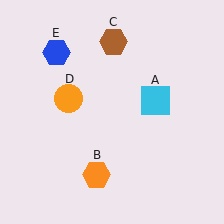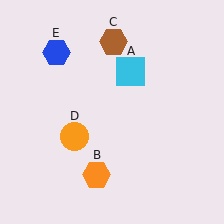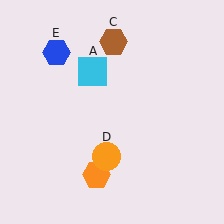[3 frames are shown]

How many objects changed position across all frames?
2 objects changed position: cyan square (object A), orange circle (object D).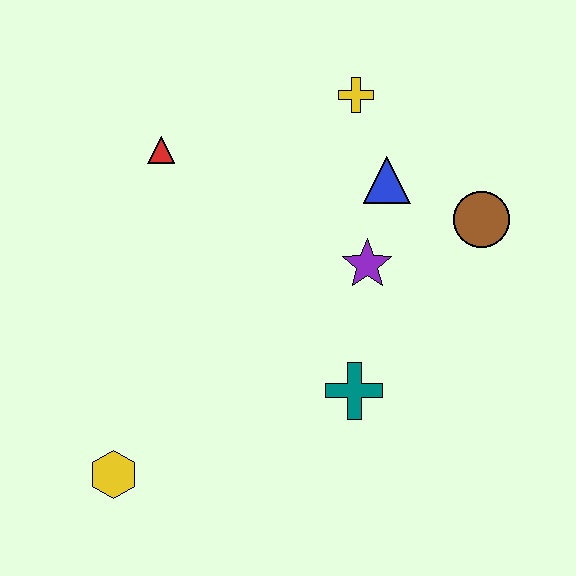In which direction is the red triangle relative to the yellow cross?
The red triangle is to the left of the yellow cross.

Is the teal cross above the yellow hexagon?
Yes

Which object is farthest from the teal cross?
The red triangle is farthest from the teal cross.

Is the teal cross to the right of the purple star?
No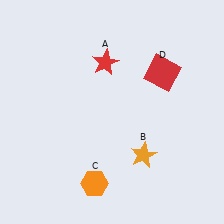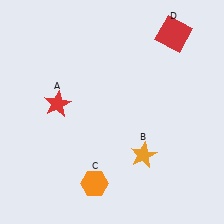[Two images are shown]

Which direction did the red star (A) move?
The red star (A) moved left.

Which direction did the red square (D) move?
The red square (D) moved up.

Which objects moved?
The objects that moved are: the red star (A), the red square (D).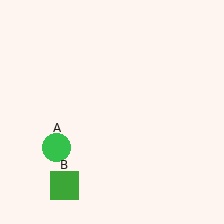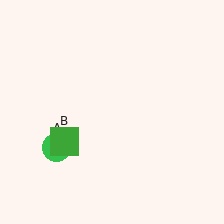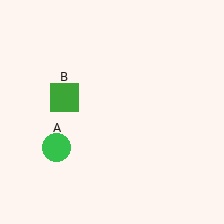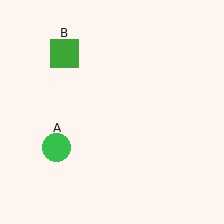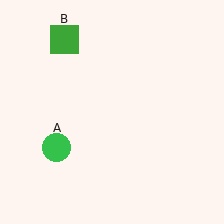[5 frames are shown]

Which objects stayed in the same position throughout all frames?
Green circle (object A) remained stationary.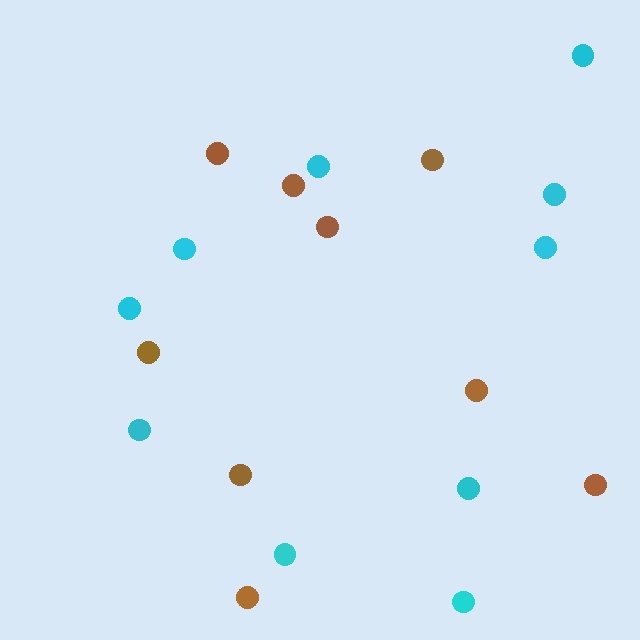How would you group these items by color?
There are 2 groups: one group of brown circles (9) and one group of cyan circles (10).